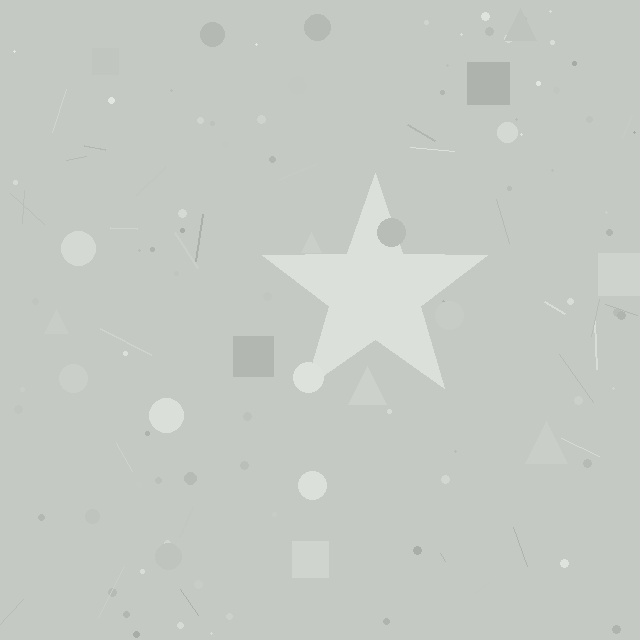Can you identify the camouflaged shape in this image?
The camouflaged shape is a star.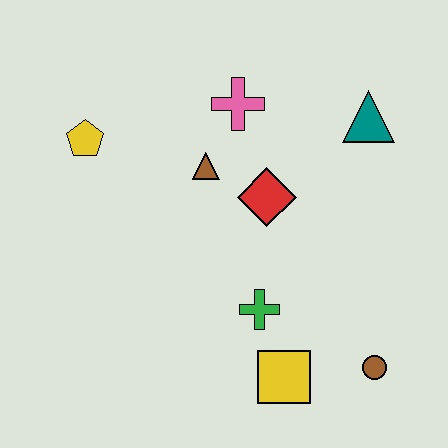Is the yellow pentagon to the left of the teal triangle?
Yes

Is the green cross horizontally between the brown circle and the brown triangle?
Yes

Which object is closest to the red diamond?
The brown triangle is closest to the red diamond.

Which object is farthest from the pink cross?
The brown circle is farthest from the pink cross.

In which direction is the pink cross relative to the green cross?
The pink cross is above the green cross.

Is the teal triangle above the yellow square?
Yes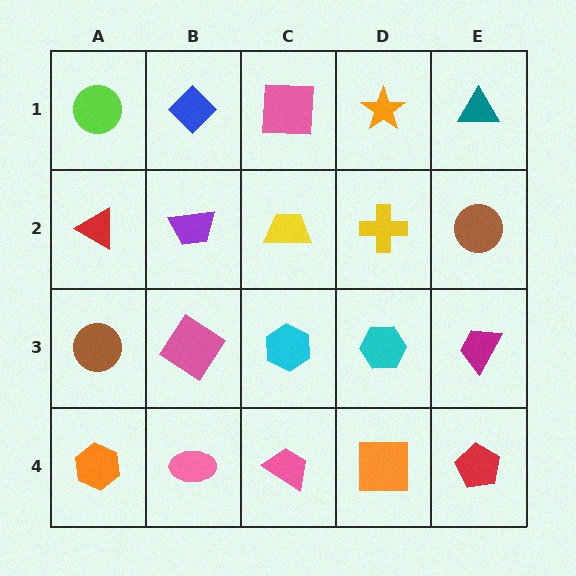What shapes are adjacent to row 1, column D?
A yellow cross (row 2, column D), a pink square (row 1, column C), a teal triangle (row 1, column E).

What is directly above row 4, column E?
A magenta trapezoid.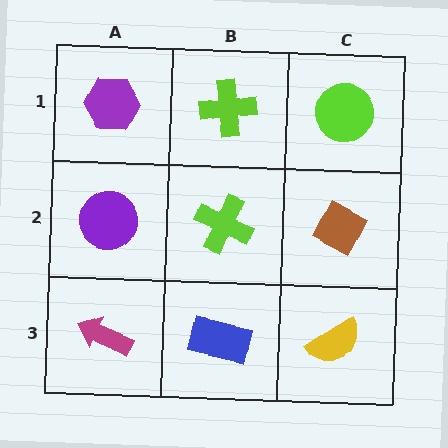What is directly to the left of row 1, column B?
A purple hexagon.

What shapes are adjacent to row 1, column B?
A lime cross (row 2, column B), a purple hexagon (row 1, column A), a lime circle (row 1, column C).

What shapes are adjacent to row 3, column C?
A brown diamond (row 2, column C), a blue rectangle (row 3, column B).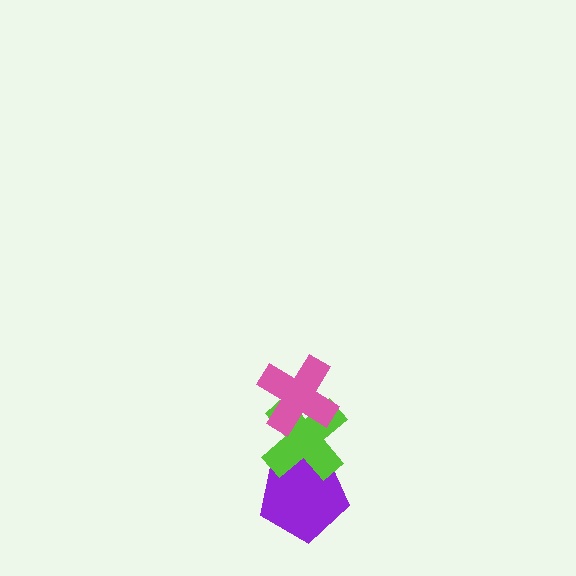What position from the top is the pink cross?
The pink cross is 1st from the top.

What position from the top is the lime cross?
The lime cross is 2nd from the top.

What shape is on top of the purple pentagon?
The lime cross is on top of the purple pentagon.